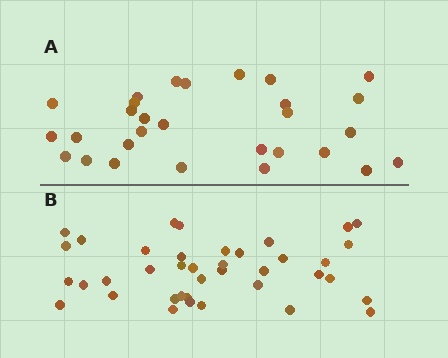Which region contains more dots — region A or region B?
Region B (the bottom region) has more dots.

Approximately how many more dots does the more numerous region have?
Region B has roughly 10 or so more dots than region A.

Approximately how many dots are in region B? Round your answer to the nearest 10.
About 40 dots. (The exact count is 39, which rounds to 40.)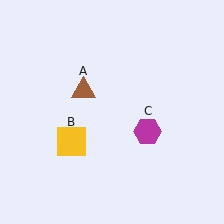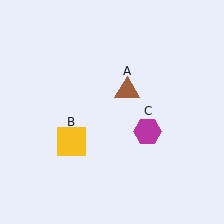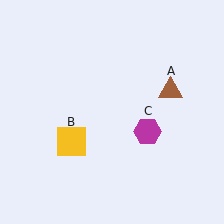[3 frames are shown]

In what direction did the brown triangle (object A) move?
The brown triangle (object A) moved right.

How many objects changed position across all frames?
1 object changed position: brown triangle (object A).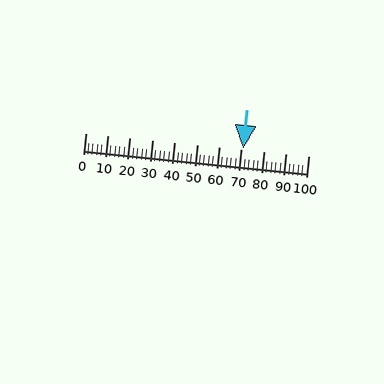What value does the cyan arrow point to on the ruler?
The cyan arrow points to approximately 71.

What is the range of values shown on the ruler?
The ruler shows values from 0 to 100.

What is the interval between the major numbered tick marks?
The major tick marks are spaced 10 units apart.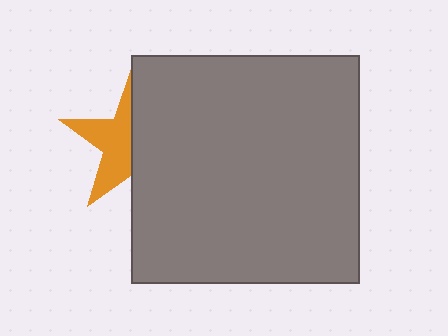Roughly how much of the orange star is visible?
About half of it is visible (roughly 48%).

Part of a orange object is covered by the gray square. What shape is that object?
It is a star.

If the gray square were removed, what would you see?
You would see the complete orange star.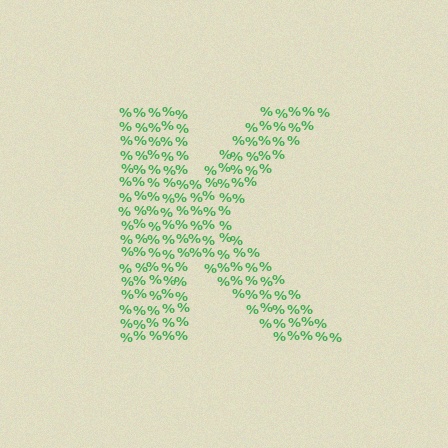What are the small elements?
The small elements are percent signs.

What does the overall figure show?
The overall figure shows the letter K.